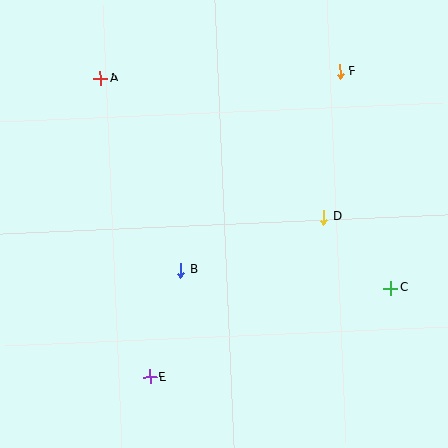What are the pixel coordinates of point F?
Point F is at (340, 71).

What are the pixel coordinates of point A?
Point A is at (100, 79).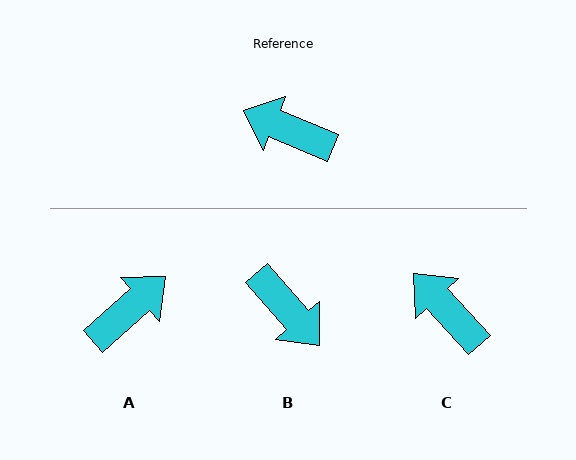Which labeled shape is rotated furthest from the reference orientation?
B, about 154 degrees away.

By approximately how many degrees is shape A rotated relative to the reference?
Approximately 116 degrees clockwise.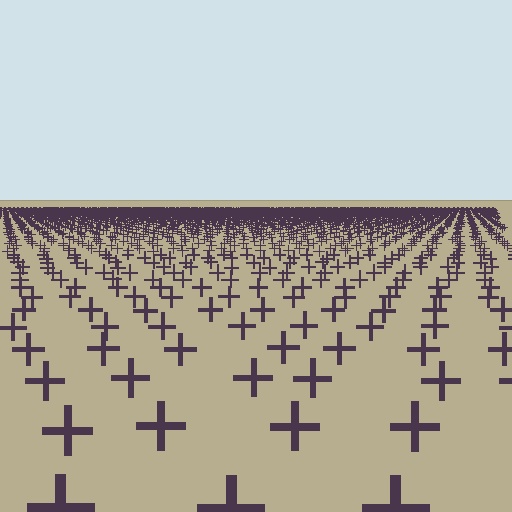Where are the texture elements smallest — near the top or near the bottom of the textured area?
Near the top.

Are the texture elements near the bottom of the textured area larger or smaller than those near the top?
Larger. Near the bottom, elements are closer to the viewer and appear at a bigger on-screen size.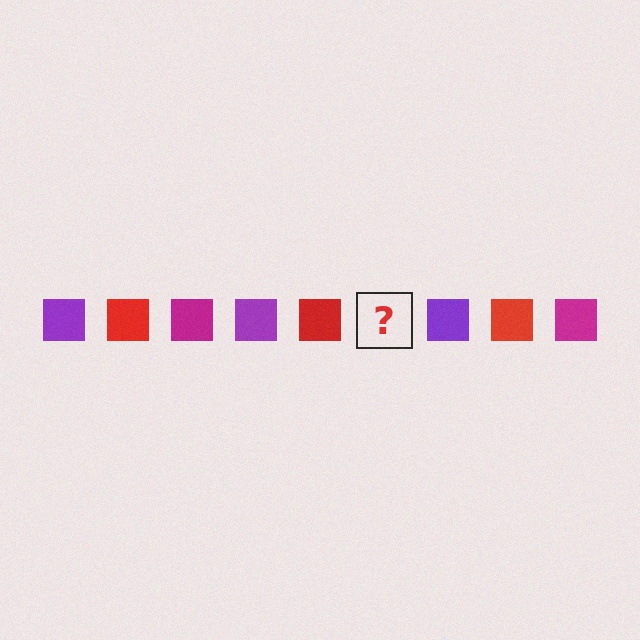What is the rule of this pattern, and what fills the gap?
The rule is that the pattern cycles through purple, red, magenta squares. The gap should be filled with a magenta square.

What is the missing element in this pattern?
The missing element is a magenta square.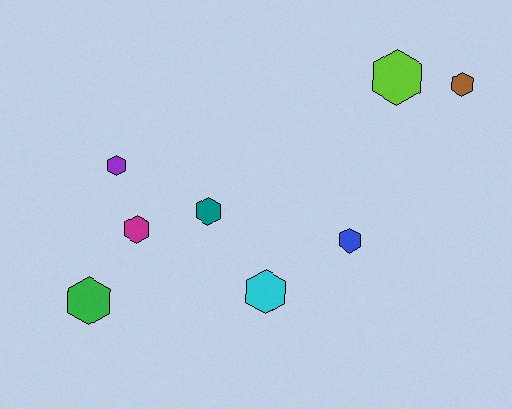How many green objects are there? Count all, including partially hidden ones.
There is 1 green object.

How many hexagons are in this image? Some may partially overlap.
There are 8 hexagons.